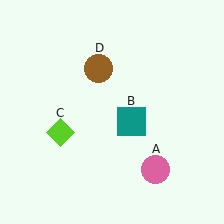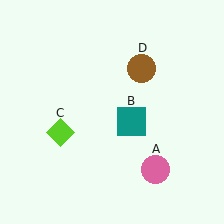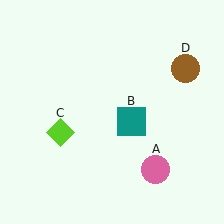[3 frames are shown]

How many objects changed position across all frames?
1 object changed position: brown circle (object D).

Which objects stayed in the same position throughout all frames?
Pink circle (object A) and teal square (object B) and lime diamond (object C) remained stationary.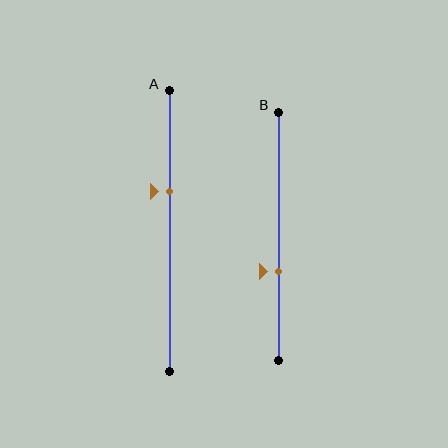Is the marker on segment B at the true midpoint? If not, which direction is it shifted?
No, the marker on segment B is shifted downward by about 14% of the segment length.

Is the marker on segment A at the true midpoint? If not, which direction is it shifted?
No, the marker on segment A is shifted upward by about 14% of the segment length.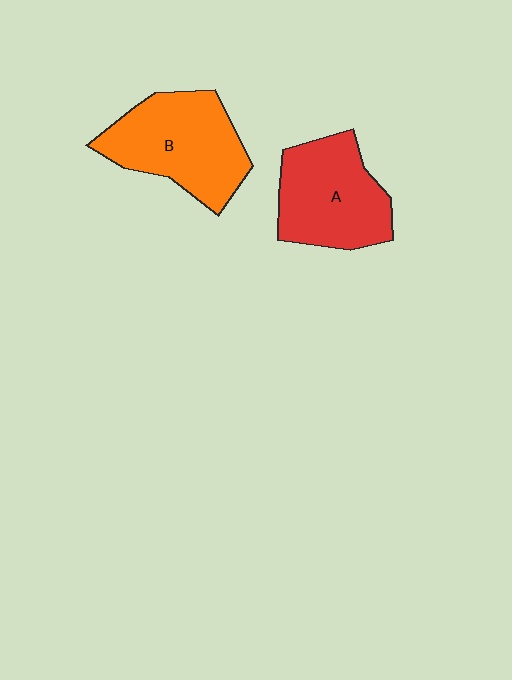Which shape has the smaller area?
Shape A (red).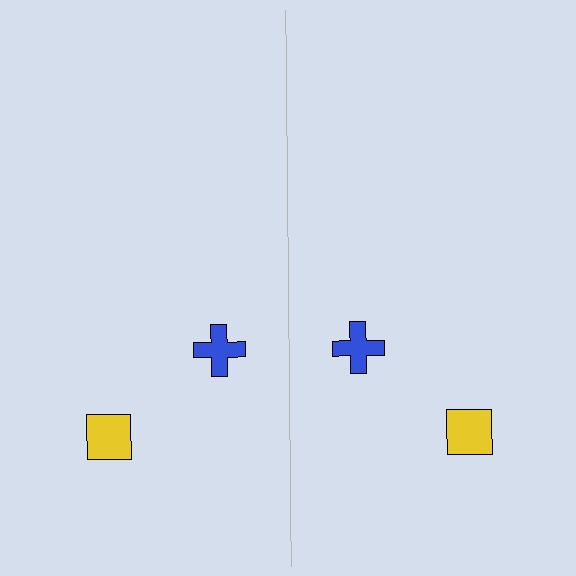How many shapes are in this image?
There are 4 shapes in this image.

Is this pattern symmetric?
Yes, this pattern has bilateral (reflection) symmetry.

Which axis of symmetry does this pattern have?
The pattern has a vertical axis of symmetry running through the center of the image.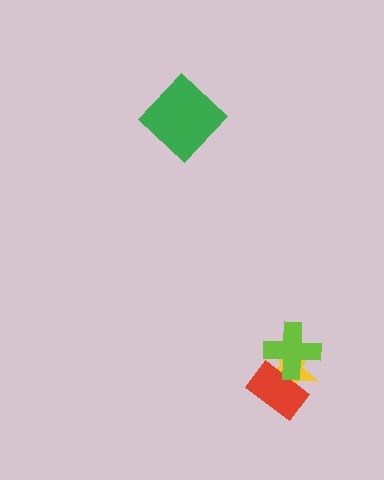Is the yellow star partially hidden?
Yes, it is partially covered by another shape.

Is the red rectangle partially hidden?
Yes, it is partially covered by another shape.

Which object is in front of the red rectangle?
The lime cross is in front of the red rectangle.